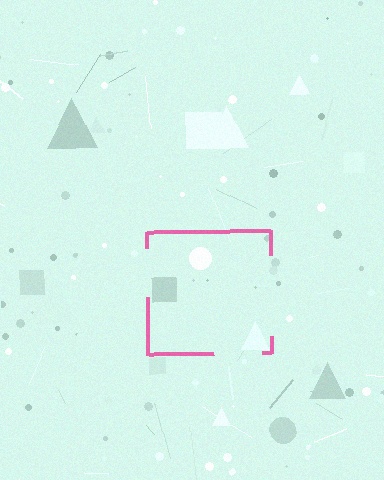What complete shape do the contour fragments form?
The contour fragments form a square.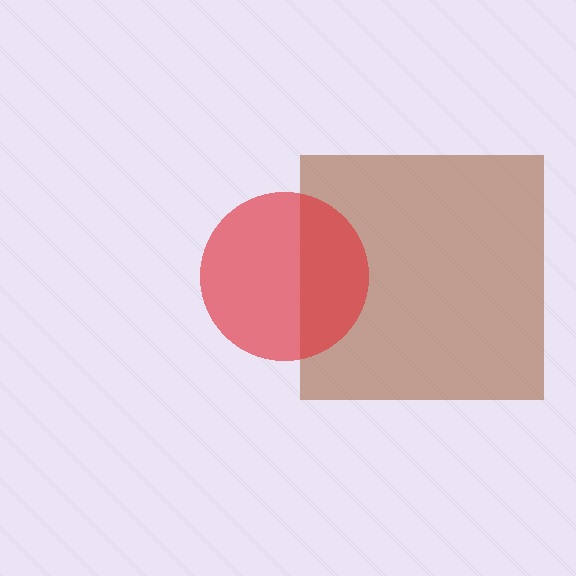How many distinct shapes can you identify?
There are 2 distinct shapes: a brown square, a red circle.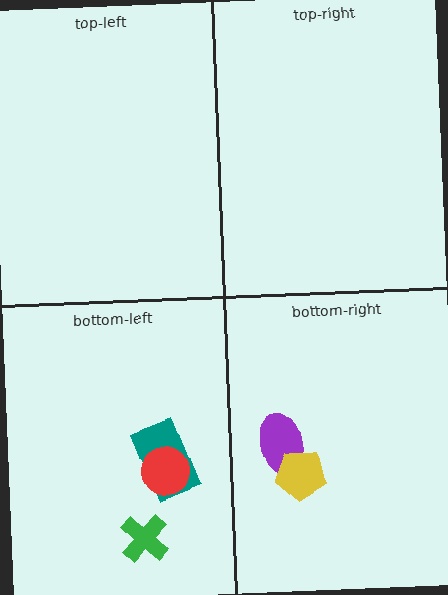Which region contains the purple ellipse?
The bottom-right region.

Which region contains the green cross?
The bottom-left region.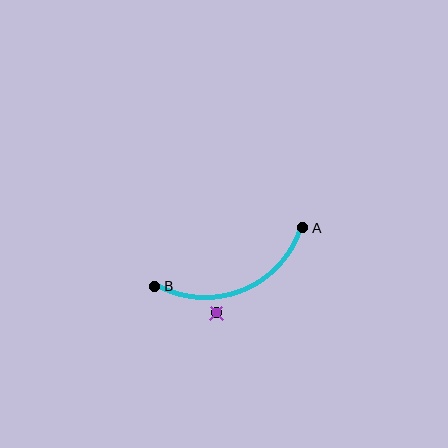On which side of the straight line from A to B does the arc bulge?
The arc bulges below the straight line connecting A and B.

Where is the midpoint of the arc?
The arc midpoint is the point on the curve farthest from the straight line joining A and B. It sits below that line.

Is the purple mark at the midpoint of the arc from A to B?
No — the purple mark does not lie on the arc at all. It sits slightly outside the curve.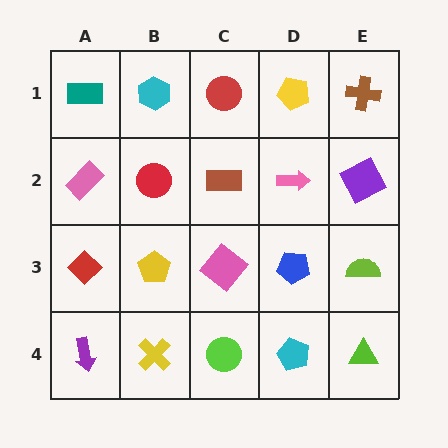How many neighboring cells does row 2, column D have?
4.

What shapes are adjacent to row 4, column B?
A yellow pentagon (row 3, column B), a purple arrow (row 4, column A), a lime circle (row 4, column C).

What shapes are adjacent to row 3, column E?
A purple square (row 2, column E), a lime triangle (row 4, column E), a blue pentagon (row 3, column D).